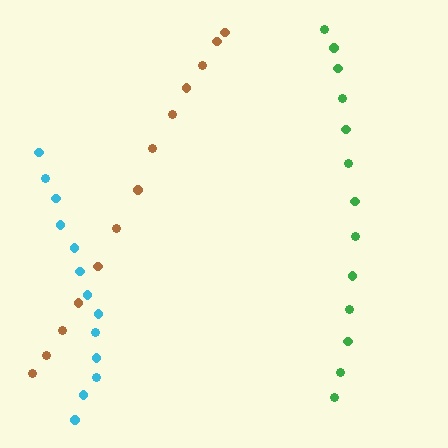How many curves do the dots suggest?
There are 3 distinct paths.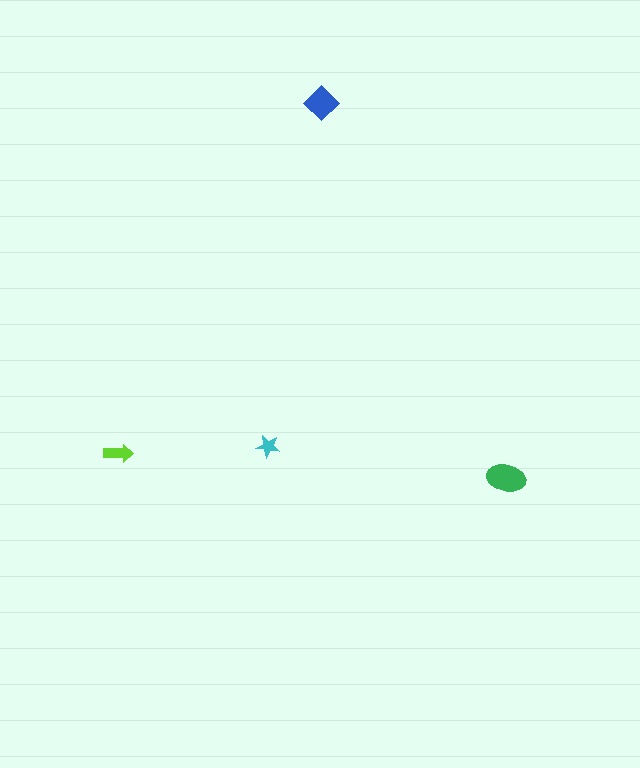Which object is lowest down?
The green ellipse is bottommost.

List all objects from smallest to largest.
The cyan star, the lime arrow, the blue diamond, the green ellipse.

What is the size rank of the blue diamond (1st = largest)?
2nd.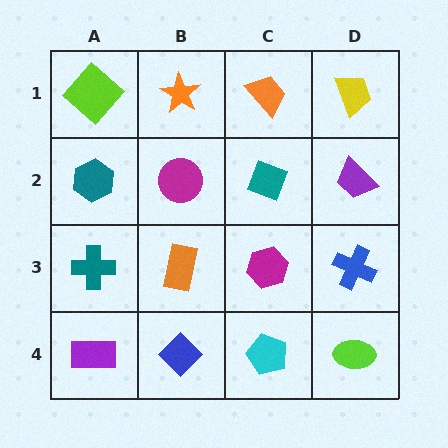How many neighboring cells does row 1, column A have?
2.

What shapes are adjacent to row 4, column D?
A blue cross (row 3, column D), a cyan pentagon (row 4, column C).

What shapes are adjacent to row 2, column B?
An orange star (row 1, column B), an orange rectangle (row 3, column B), a teal hexagon (row 2, column A), a teal diamond (row 2, column C).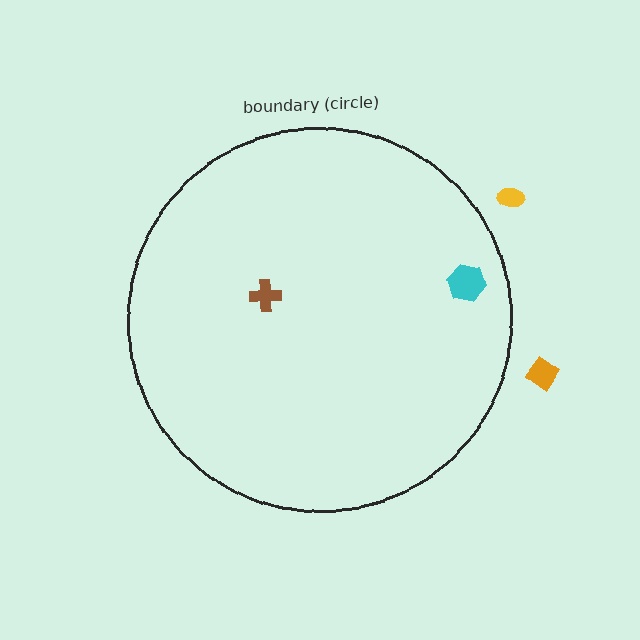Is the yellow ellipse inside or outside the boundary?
Outside.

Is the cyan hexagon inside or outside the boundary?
Inside.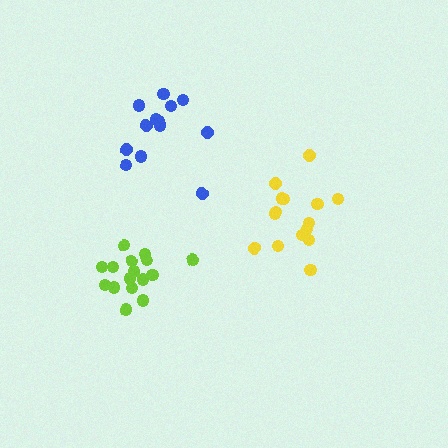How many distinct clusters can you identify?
There are 3 distinct clusters.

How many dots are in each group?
Group 1: 16 dots, Group 2: 15 dots, Group 3: 13 dots (44 total).